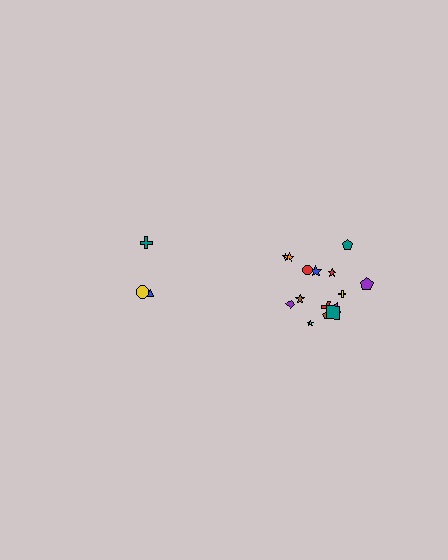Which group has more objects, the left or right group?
The right group.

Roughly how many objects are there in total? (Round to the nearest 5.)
Roughly 20 objects in total.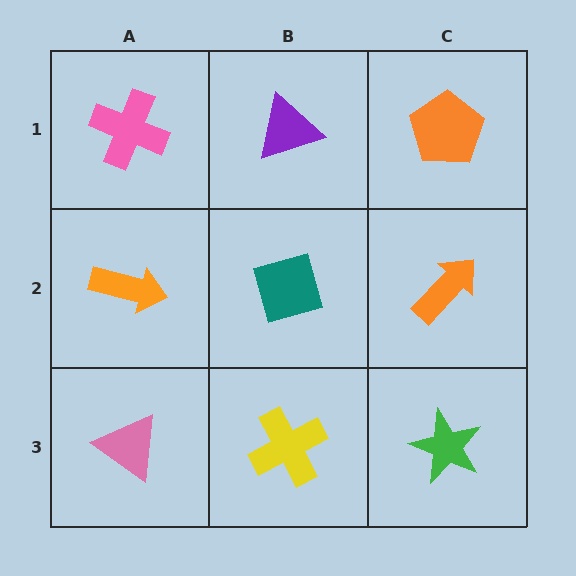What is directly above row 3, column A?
An orange arrow.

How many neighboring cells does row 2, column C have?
3.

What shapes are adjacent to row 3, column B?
A teal diamond (row 2, column B), a pink triangle (row 3, column A), a green star (row 3, column C).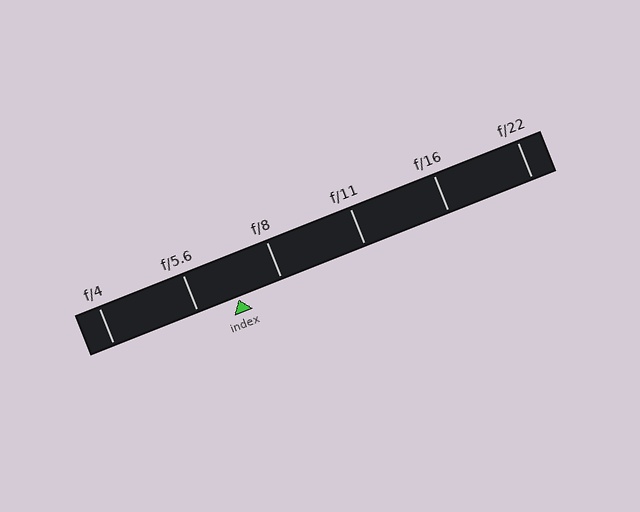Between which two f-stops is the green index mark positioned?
The index mark is between f/5.6 and f/8.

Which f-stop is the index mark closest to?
The index mark is closest to f/5.6.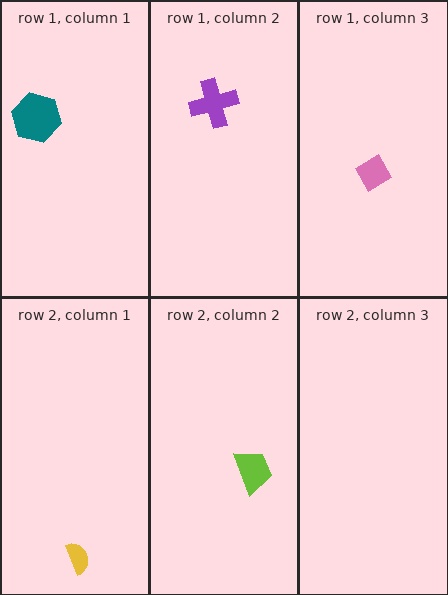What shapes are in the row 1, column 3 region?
The pink diamond.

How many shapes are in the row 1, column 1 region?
1.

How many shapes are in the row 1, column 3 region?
1.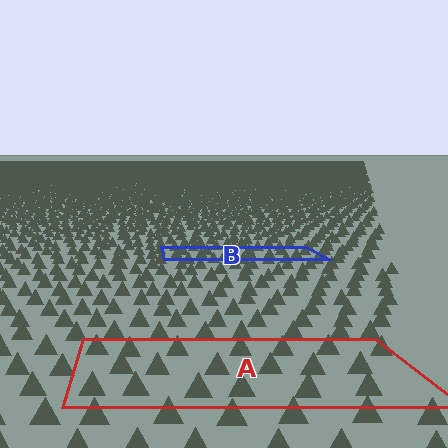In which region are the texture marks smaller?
The texture marks are smaller in region B, because it is farther away.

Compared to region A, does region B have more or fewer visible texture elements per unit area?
Region B has more texture elements per unit area — they are packed more densely because it is farther away.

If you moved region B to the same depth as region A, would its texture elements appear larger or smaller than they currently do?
They would appear larger. At a closer depth, the same texture elements are projected at a bigger on-screen size.